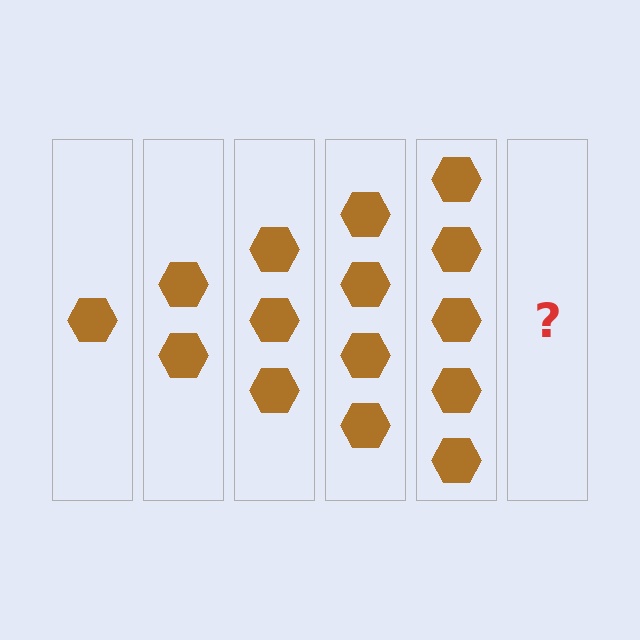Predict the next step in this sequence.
The next step is 6 hexagons.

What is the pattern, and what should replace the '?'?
The pattern is that each step adds one more hexagon. The '?' should be 6 hexagons.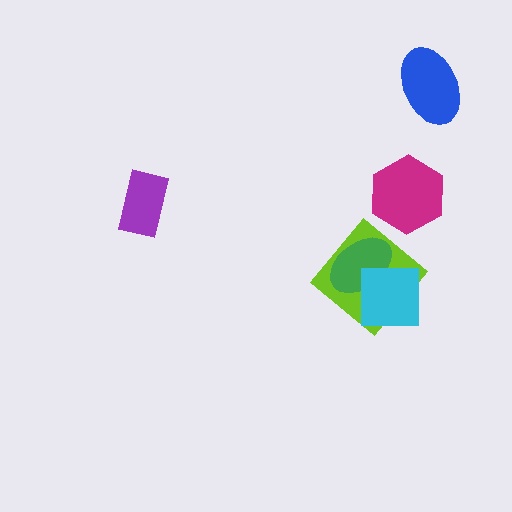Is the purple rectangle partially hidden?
No, no other shape covers it.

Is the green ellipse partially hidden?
Yes, it is partially covered by another shape.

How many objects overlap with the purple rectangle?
0 objects overlap with the purple rectangle.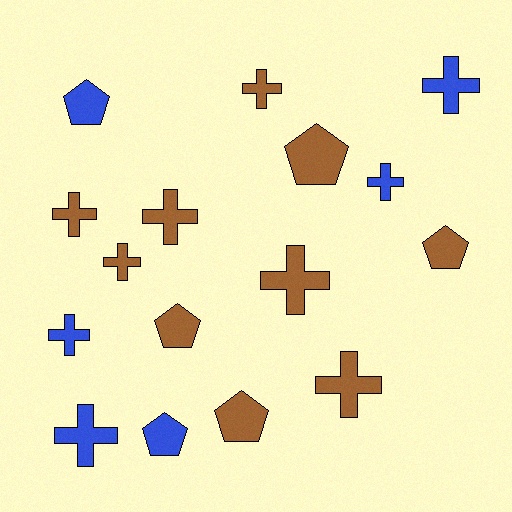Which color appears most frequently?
Brown, with 10 objects.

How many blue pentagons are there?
There are 2 blue pentagons.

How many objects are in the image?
There are 16 objects.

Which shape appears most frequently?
Cross, with 10 objects.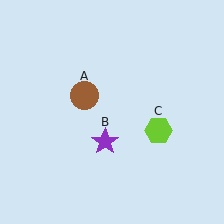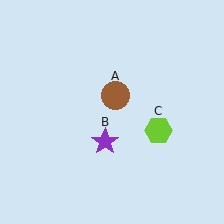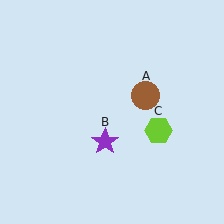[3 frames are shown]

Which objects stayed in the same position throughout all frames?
Purple star (object B) and lime hexagon (object C) remained stationary.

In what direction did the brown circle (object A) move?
The brown circle (object A) moved right.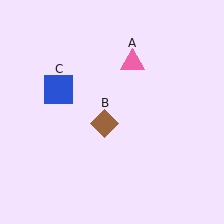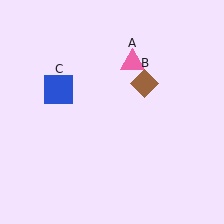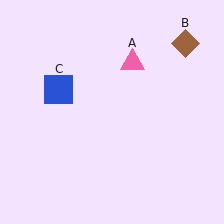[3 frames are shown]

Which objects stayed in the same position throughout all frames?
Pink triangle (object A) and blue square (object C) remained stationary.